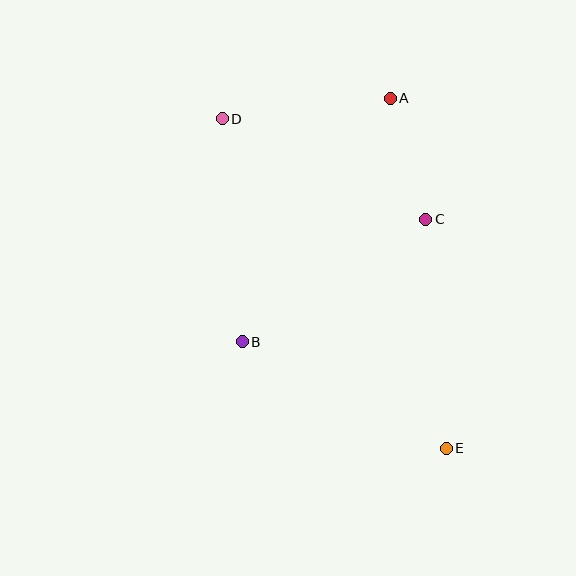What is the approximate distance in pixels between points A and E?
The distance between A and E is approximately 354 pixels.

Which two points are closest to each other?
Points A and C are closest to each other.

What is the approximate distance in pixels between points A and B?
The distance between A and B is approximately 285 pixels.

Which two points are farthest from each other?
Points D and E are farthest from each other.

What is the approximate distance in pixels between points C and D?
The distance between C and D is approximately 227 pixels.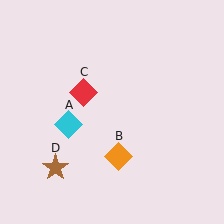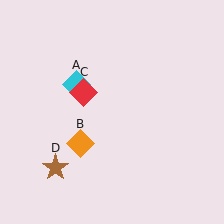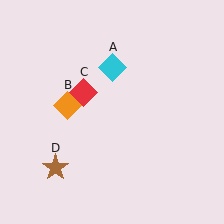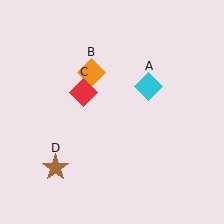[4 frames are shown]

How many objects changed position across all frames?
2 objects changed position: cyan diamond (object A), orange diamond (object B).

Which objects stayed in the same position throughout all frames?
Red diamond (object C) and brown star (object D) remained stationary.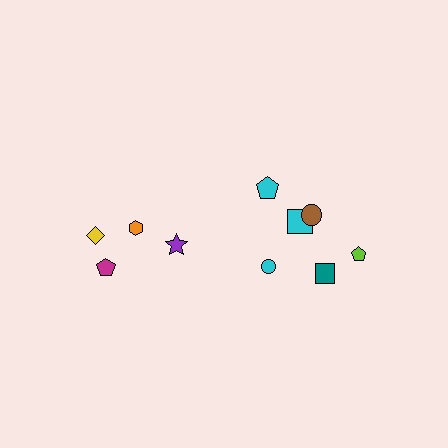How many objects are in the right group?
There are 6 objects.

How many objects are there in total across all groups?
There are 10 objects.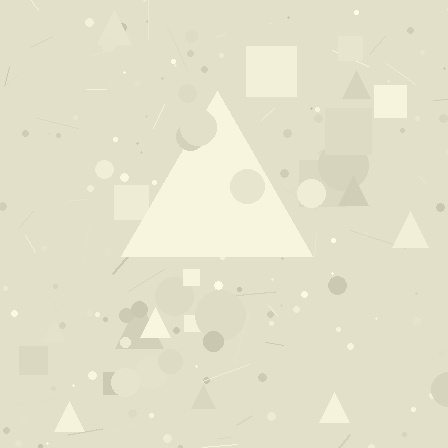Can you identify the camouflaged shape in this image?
The camouflaged shape is a triangle.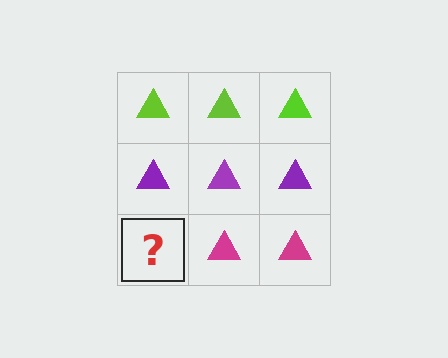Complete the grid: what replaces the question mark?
The question mark should be replaced with a magenta triangle.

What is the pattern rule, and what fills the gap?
The rule is that each row has a consistent color. The gap should be filled with a magenta triangle.